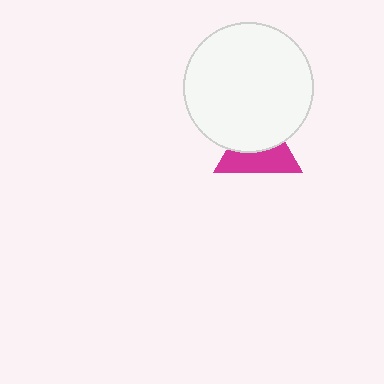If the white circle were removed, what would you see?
You would see the complete magenta triangle.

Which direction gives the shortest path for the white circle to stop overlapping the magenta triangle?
Moving up gives the shortest separation.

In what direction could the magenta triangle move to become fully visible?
The magenta triangle could move down. That would shift it out from behind the white circle entirely.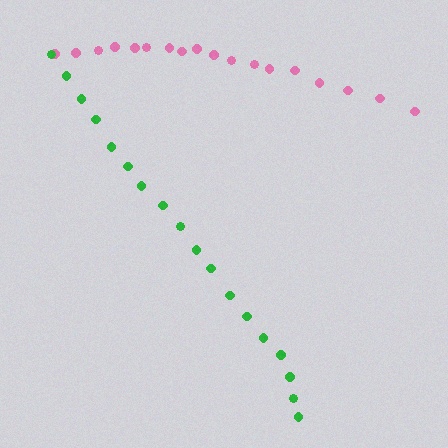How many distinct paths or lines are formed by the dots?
There are 2 distinct paths.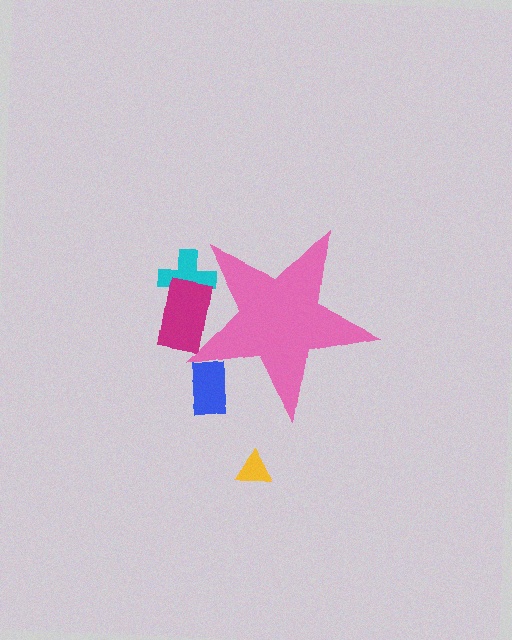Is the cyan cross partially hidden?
Yes, the cyan cross is partially hidden behind the pink star.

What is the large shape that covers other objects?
A pink star.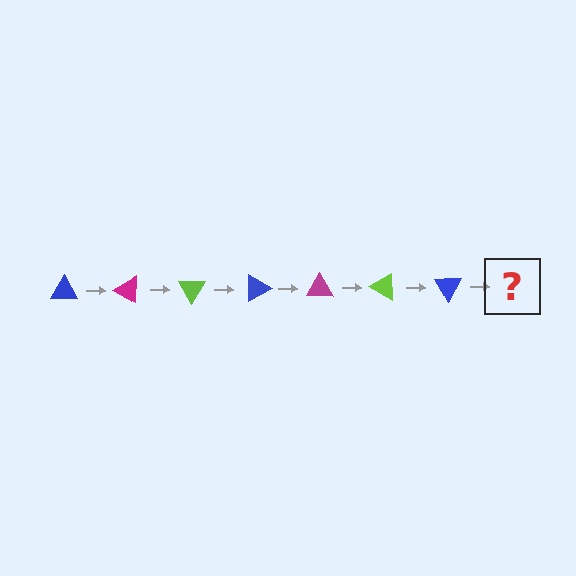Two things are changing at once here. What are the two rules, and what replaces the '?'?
The two rules are that it rotates 30 degrees each step and the color cycles through blue, magenta, and lime. The '?' should be a magenta triangle, rotated 210 degrees from the start.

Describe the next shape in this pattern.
It should be a magenta triangle, rotated 210 degrees from the start.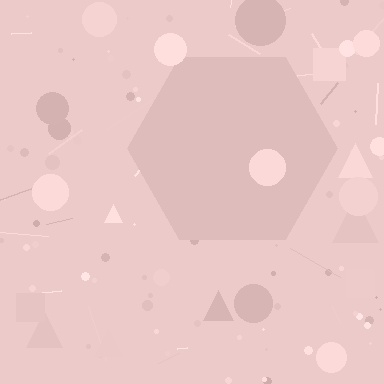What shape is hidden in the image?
A hexagon is hidden in the image.